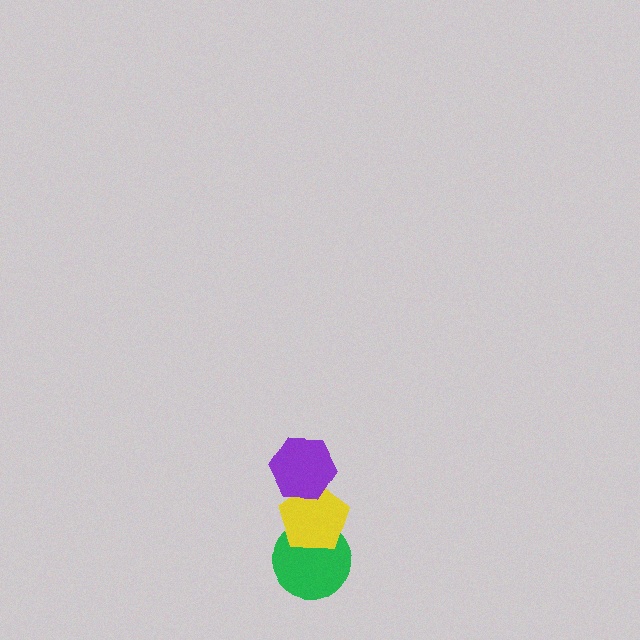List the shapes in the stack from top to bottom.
From top to bottom: the purple hexagon, the yellow pentagon, the green circle.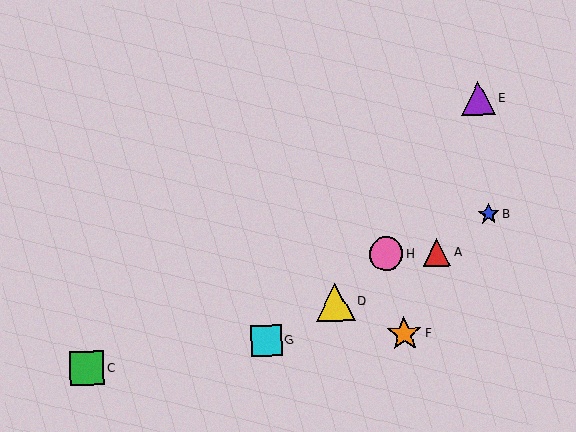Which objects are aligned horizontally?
Objects A, H are aligned horizontally.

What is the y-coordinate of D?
Object D is at y≈302.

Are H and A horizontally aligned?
Yes, both are at y≈254.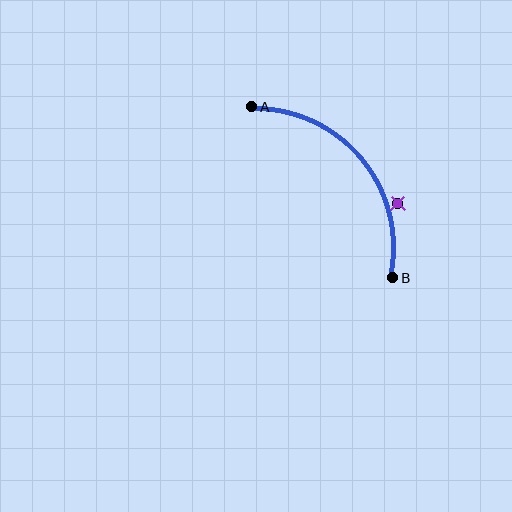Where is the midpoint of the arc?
The arc midpoint is the point on the curve farthest from the straight line joining A and B. It sits above and to the right of that line.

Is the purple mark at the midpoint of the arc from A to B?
No — the purple mark does not lie on the arc at all. It sits slightly outside the curve.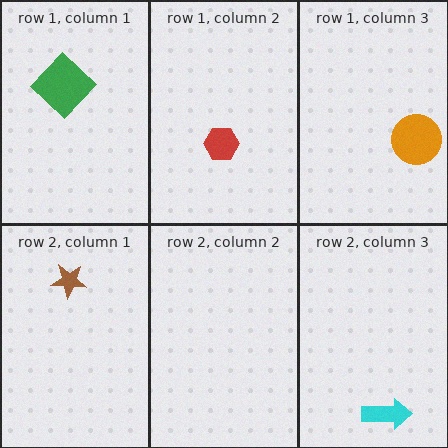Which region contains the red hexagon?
The row 1, column 2 region.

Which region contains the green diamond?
The row 1, column 1 region.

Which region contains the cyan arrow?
The row 2, column 3 region.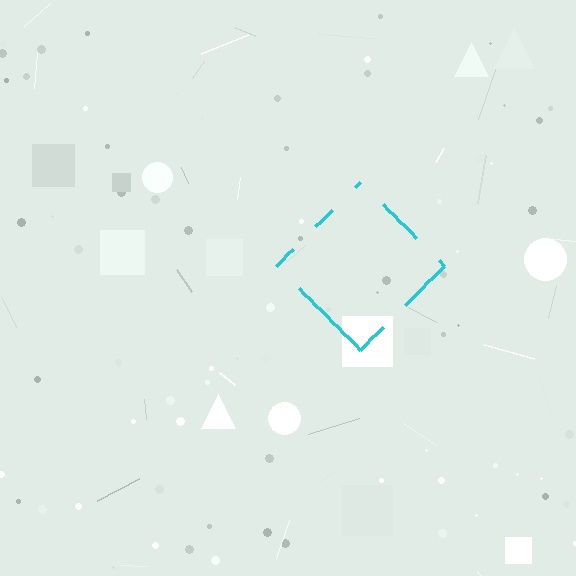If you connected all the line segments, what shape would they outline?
They would outline a diamond.